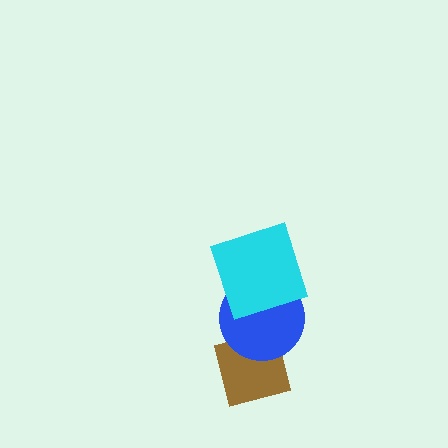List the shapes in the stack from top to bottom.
From top to bottom: the cyan square, the blue circle, the brown square.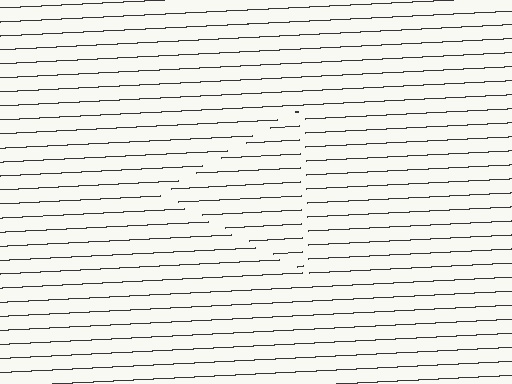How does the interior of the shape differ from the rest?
The interior of the shape contains the same grating, shifted by half a period — the contour is defined by the phase discontinuity where line-ends from the inner and outer gratings abut.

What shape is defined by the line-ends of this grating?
An illusory triangle. The interior of the shape contains the same grating, shifted by half a period — the contour is defined by the phase discontinuity where line-ends from the inner and outer gratings abut.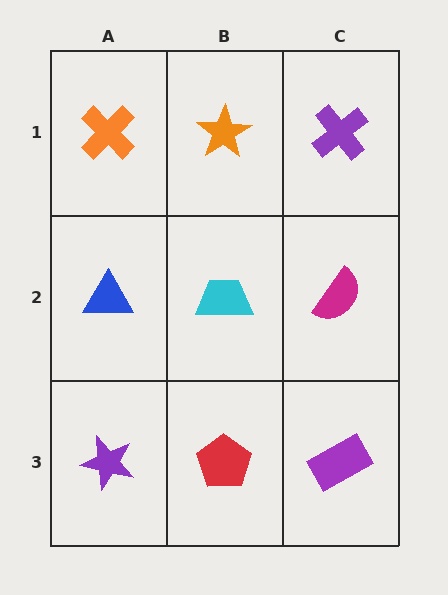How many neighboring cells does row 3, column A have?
2.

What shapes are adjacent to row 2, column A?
An orange cross (row 1, column A), a purple star (row 3, column A), a cyan trapezoid (row 2, column B).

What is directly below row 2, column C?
A purple rectangle.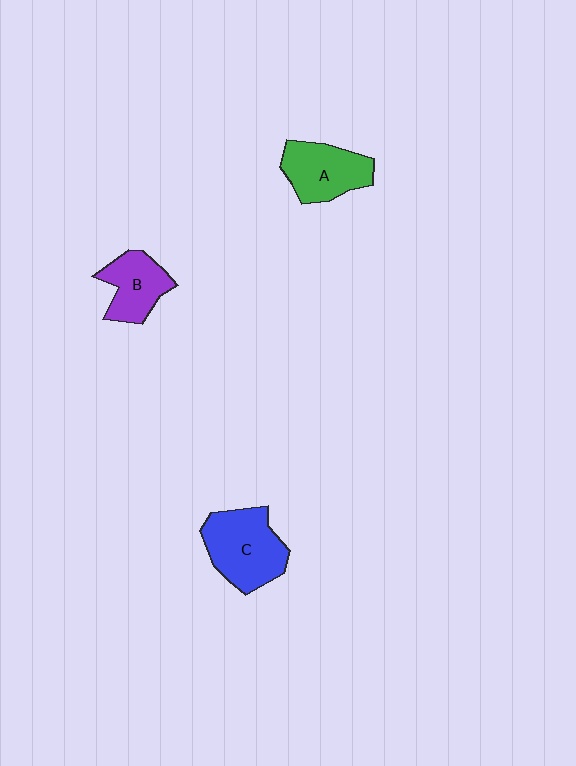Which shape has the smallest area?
Shape B (purple).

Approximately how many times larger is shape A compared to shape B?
Approximately 1.2 times.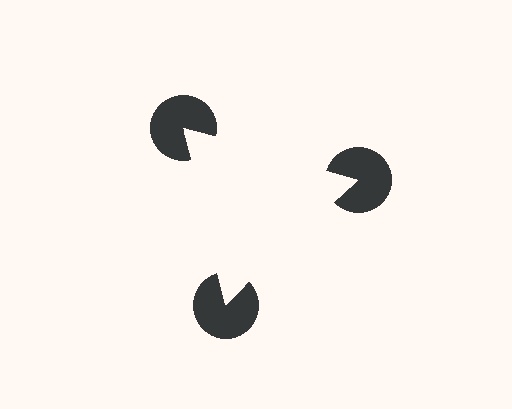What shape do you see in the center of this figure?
An illusory triangle — its edges are inferred from the aligned wedge cuts in the pac-man discs, not physically drawn.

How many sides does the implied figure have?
3 sides.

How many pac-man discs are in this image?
There are 3 — one at each vertex of the illusory triangle.